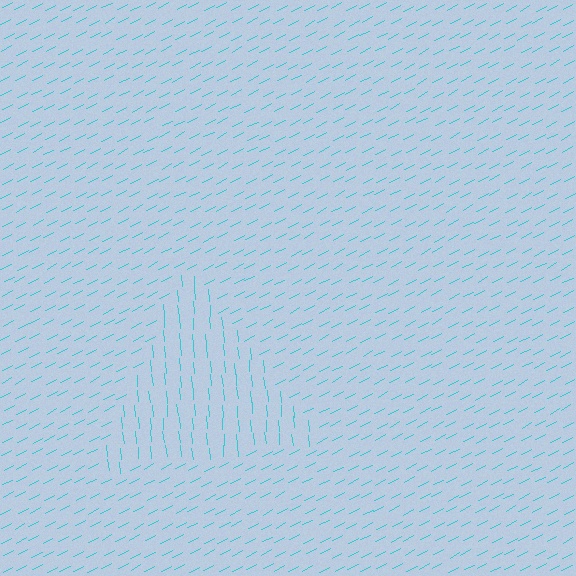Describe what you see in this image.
The image is filled with small cyan line segments. A triangle region in the image has lines oriented differently from the surrounding lines, creating a visible texture boundary.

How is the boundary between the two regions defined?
The boundary is defined purely by a change in line orientation (approximately 68 degrees difference). All lines are the same color and thickness.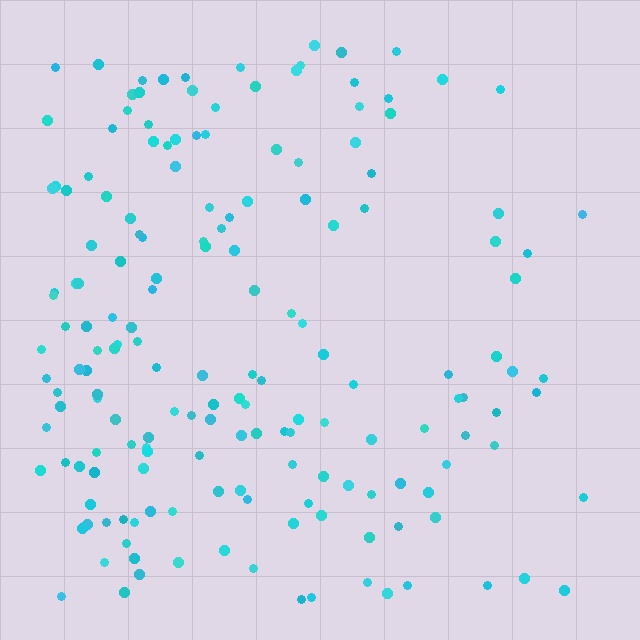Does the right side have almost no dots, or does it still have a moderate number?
Still a moderate number, just noticeably fewer than the left.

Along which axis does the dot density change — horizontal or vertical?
Horizontal.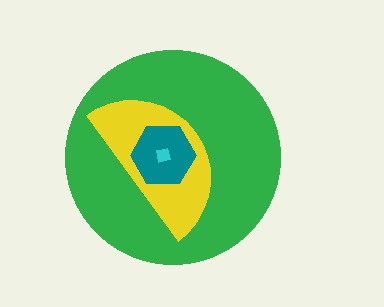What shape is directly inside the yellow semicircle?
The teal hexagon.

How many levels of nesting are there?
4.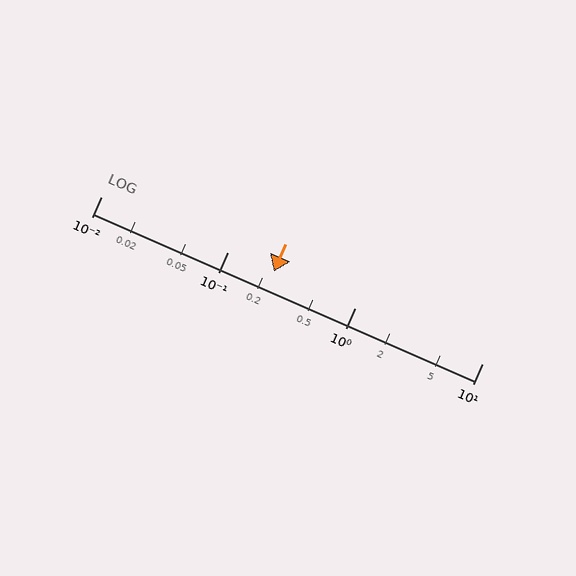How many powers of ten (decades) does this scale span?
The scale spans 3 decades, from 0.01 to 10.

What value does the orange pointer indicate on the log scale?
The pointer indicates approximately 0.23.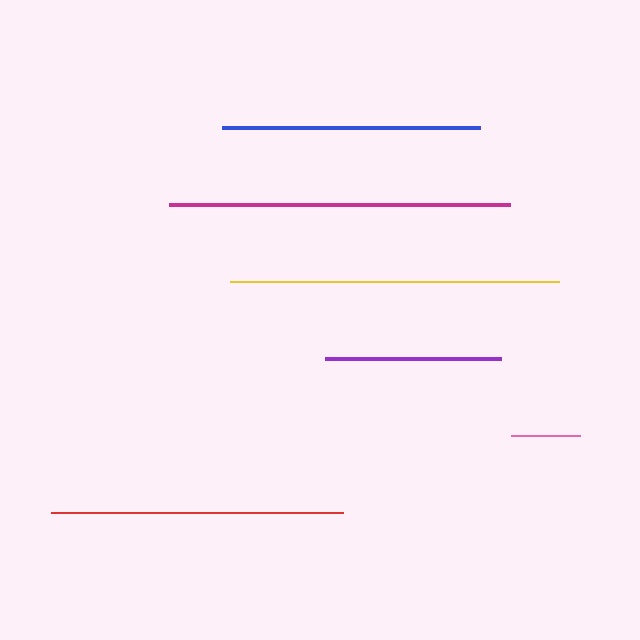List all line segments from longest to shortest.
From longest to shortest: magenta, yellow, red, blue, purple, pink.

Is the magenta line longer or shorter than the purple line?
The magenta line is longer than the purple line.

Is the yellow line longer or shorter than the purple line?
The yellow line is longer than the purple line.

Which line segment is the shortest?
The pink line is the shortest at approximately 69 pixels.